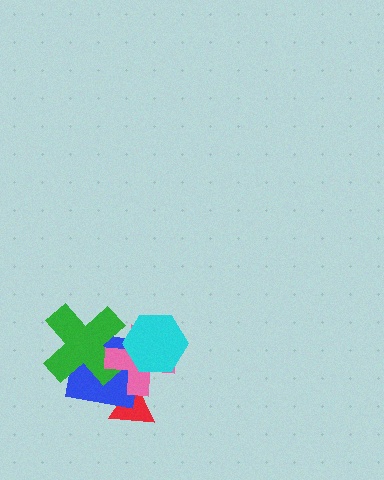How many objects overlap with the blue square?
4 objects overlap with the blue square.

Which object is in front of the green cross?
The pink cross is in front of the green cross.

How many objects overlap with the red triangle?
2 objects overlap with the red triangle.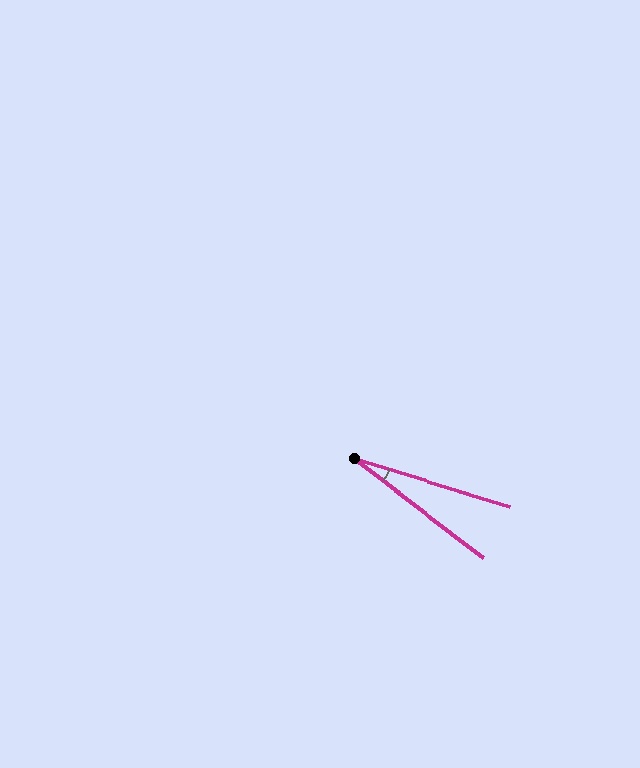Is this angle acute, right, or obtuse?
It is acute.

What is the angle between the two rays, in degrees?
Approximately 20 degrees.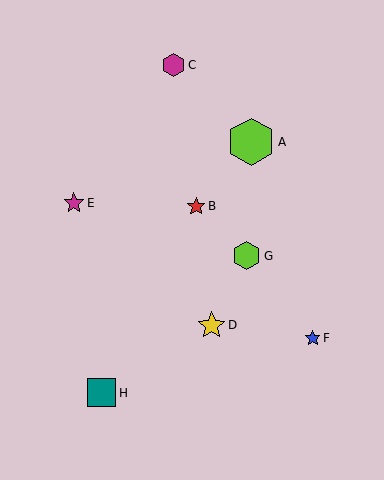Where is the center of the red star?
The center of the red star is at (196, 206).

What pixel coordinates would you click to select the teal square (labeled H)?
Click at (102, 393) to select the teal square H.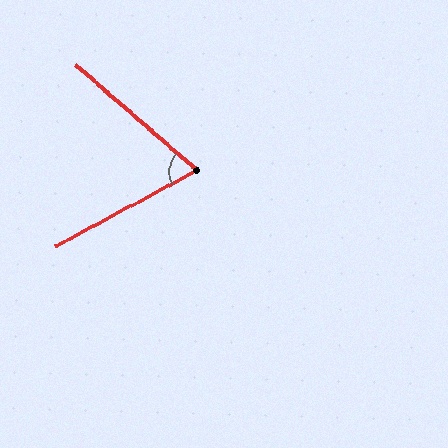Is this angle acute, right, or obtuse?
It is acute.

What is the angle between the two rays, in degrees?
Approximately 69 degrees.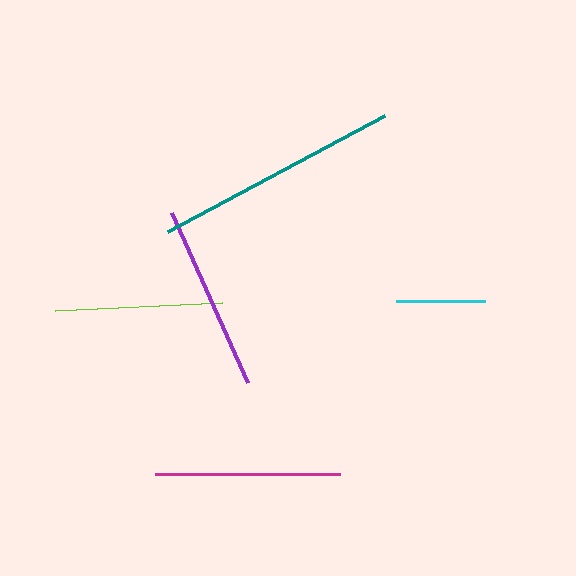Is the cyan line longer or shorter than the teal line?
The teal line is longer than the cyan line.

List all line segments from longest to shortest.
From longest to shortest: teal, purple, magenta, lime, cyan.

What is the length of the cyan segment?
The cyan segment is approximately 90 pixels long.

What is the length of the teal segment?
The teal segment is approximately 246 pixels long.